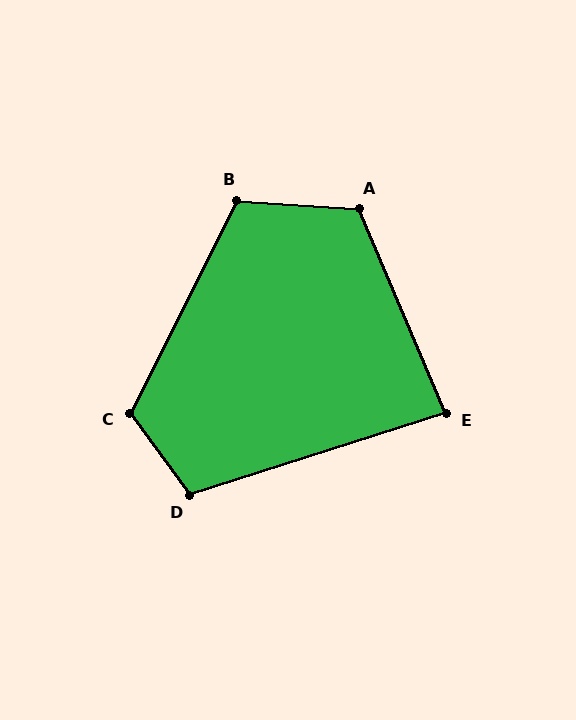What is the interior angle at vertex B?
Approximately 113 degrees (obtuse).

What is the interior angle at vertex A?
Approximately 117 degrees (obtuse).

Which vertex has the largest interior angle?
C, at approximately 117 degrees.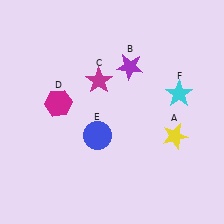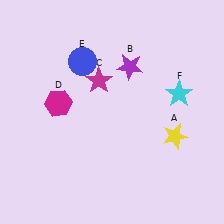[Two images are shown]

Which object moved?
The blue circle (E) moved up.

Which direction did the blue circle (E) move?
The blue circle (E) moved up.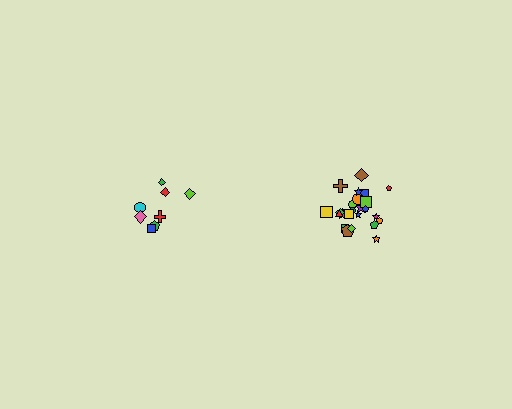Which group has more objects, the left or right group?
The right group.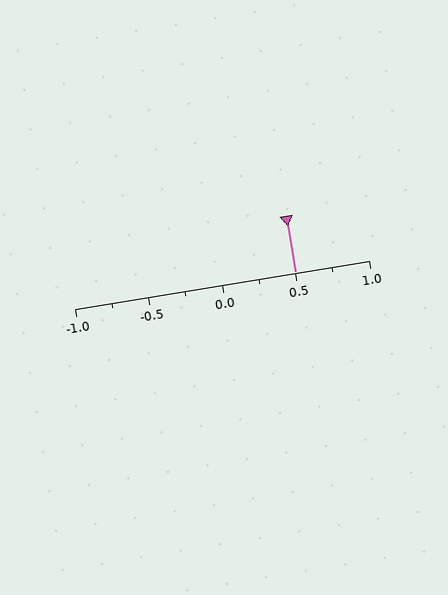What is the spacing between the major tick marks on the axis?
The major ticks are spaced 0.5 apart.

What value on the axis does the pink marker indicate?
The marker indicates approximately 0.5.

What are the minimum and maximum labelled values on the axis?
The axis runs from -1.0 to 1.0.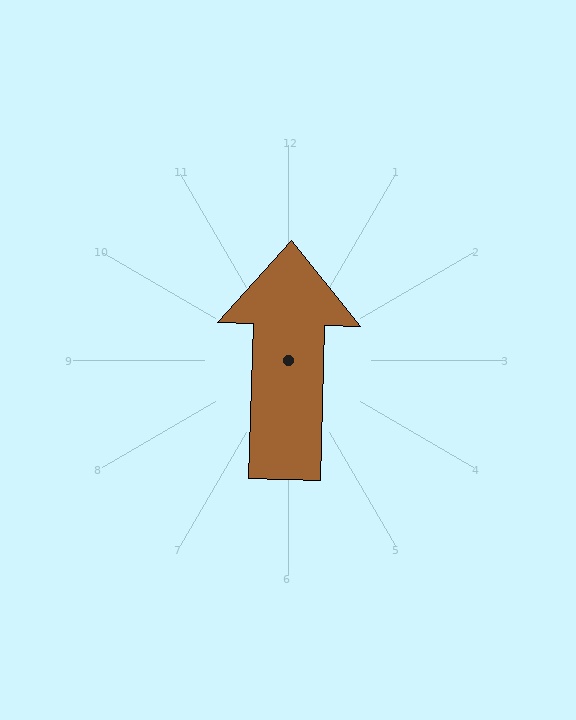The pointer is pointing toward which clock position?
Roughly 12 o'clock.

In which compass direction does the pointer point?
North.